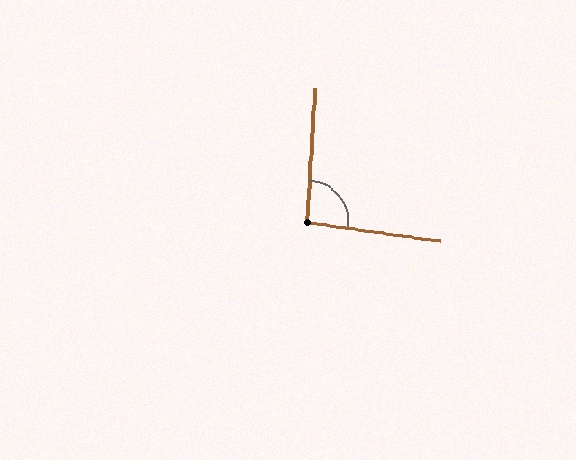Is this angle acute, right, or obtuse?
It is approximately a right angle.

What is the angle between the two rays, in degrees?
Approximately 95 degrees.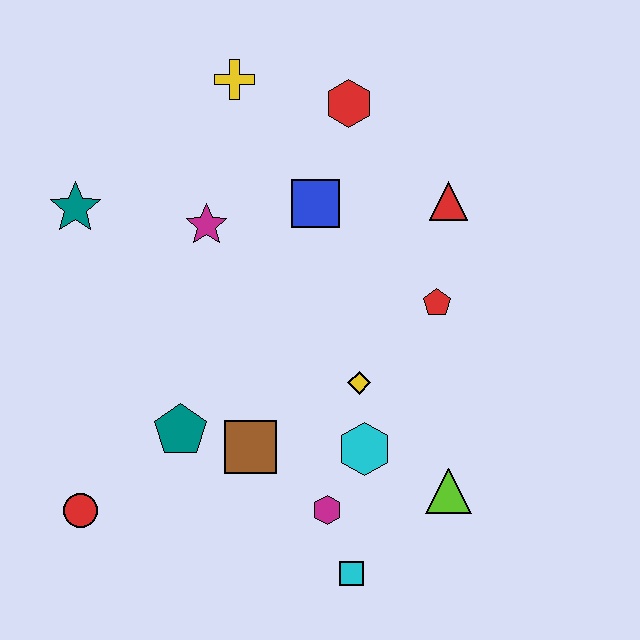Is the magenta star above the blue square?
No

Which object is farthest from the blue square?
The red circle is farthest from the blue square.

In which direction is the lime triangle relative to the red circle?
The lime triangle is to the right of the red circle.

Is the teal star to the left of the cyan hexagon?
Yes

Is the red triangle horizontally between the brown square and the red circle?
No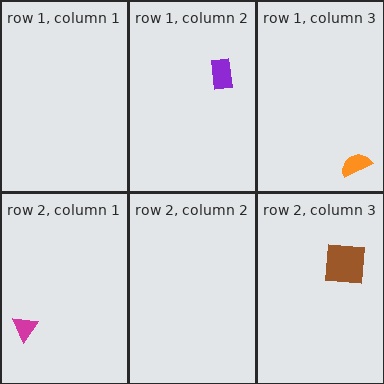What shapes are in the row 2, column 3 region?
The brown square.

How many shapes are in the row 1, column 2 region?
1.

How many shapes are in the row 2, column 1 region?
1.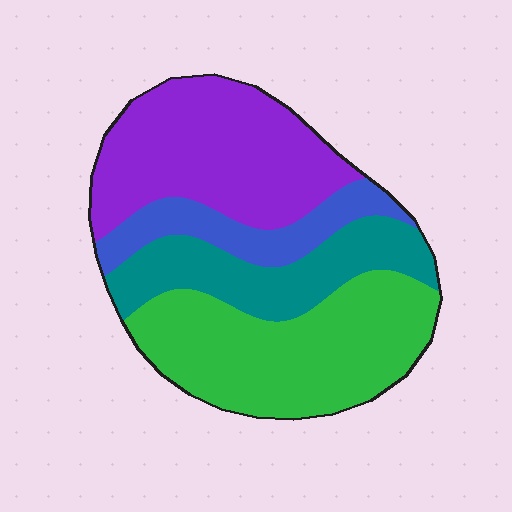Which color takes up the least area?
Blue, at roughly 15%.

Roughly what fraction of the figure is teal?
Teal takes up about one fifth (1/5) of the figure.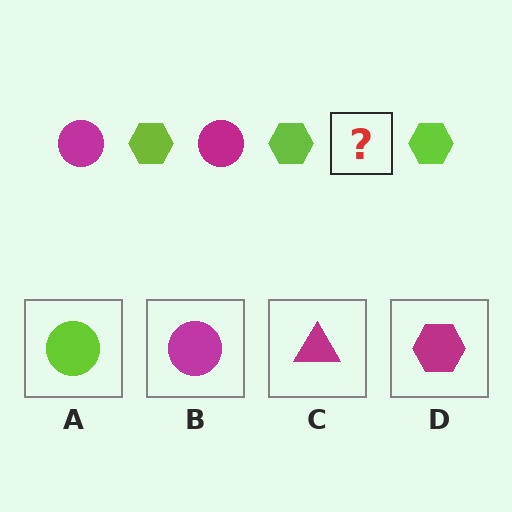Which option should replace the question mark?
Option B.